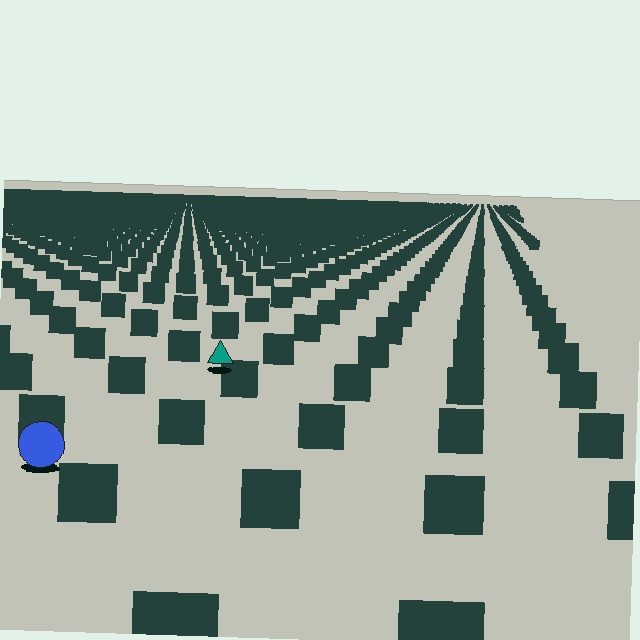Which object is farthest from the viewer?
The teal triangle is farthest from the viewer. It appears smaller and the ground texture around it is denser.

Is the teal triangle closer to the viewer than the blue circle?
No. The blue circle is closer — you can tell from the texture gradient: the ground texture is coarser near it.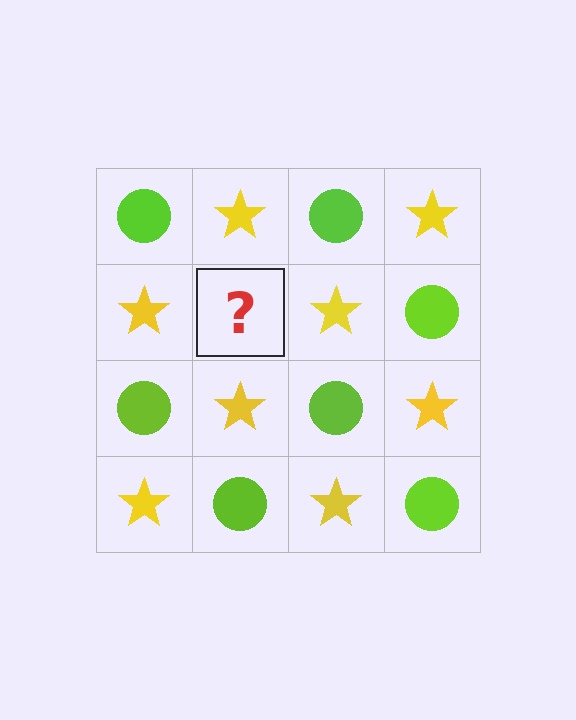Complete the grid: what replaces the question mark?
The question mark should be replaced with a lime circle.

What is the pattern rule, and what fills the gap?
The rule is that it alternates lime circle and yellow star in a checkerboard pattern. The gap should be filled with a lime circle.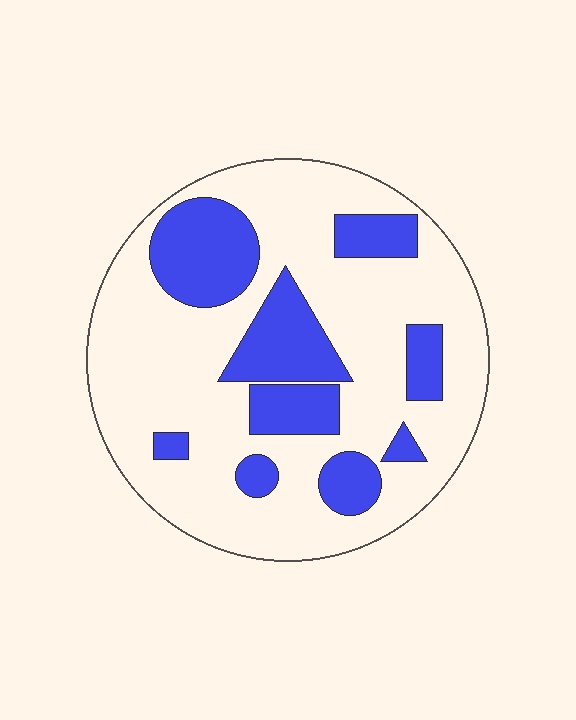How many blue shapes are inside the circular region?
9.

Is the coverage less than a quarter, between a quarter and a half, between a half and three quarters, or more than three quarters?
Between a quarter and a half.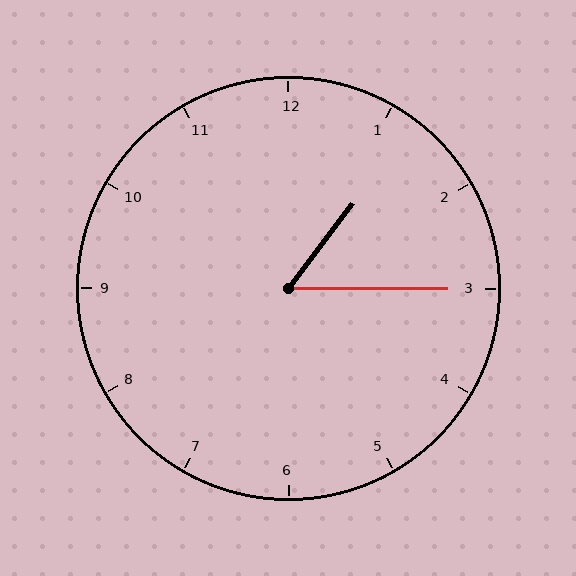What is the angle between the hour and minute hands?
Approximately 52 degrees.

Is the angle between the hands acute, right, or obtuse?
It is acute.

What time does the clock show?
1:15.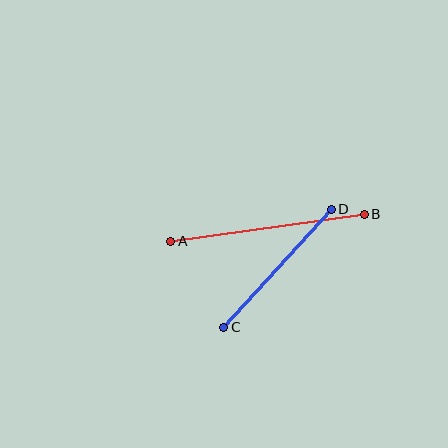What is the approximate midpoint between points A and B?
The midpoint is at approximately (267, 228) pixels.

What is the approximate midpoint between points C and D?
The midpoint is at approximately (278, 268) pixels.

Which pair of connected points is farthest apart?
Points A and B are farthest apart.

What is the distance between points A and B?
The distance is approximately 195 pixels.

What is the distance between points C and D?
The distance is approximately 160 pixels.